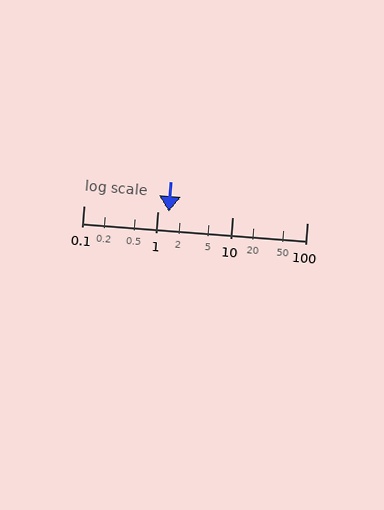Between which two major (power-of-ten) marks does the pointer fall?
The pointer is between 1 and 10.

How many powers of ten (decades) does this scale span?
The scale spans 3 decades, from 0.1 to 100.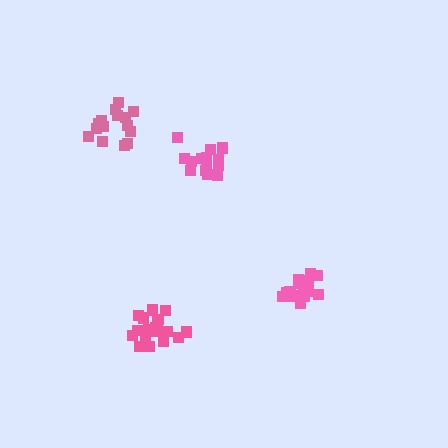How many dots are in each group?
Group 1: 21 dots, Group 2: 15 dots, Group 3: 15 dots, Group 4: 20 dots (71 total).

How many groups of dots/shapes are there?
There are 4 groups.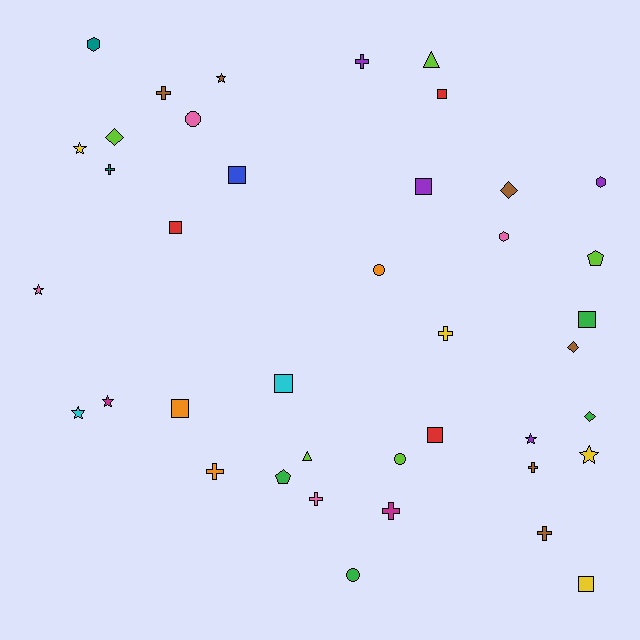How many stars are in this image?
There are 7 stars.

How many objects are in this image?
There are 40 objects.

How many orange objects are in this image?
There are 3 orange objects.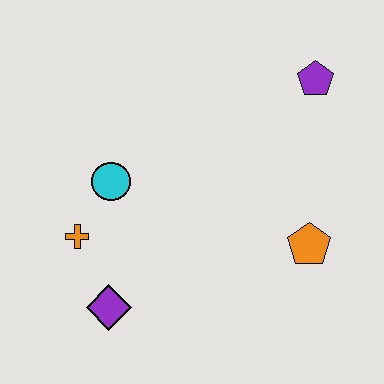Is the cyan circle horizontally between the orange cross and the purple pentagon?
Yes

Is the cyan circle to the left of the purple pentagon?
Yes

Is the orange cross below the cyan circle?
Yes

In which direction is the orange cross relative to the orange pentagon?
The orange cross is to the left of the orange pentagon.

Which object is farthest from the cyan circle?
The purple pentagon is farthest from the cyan circle.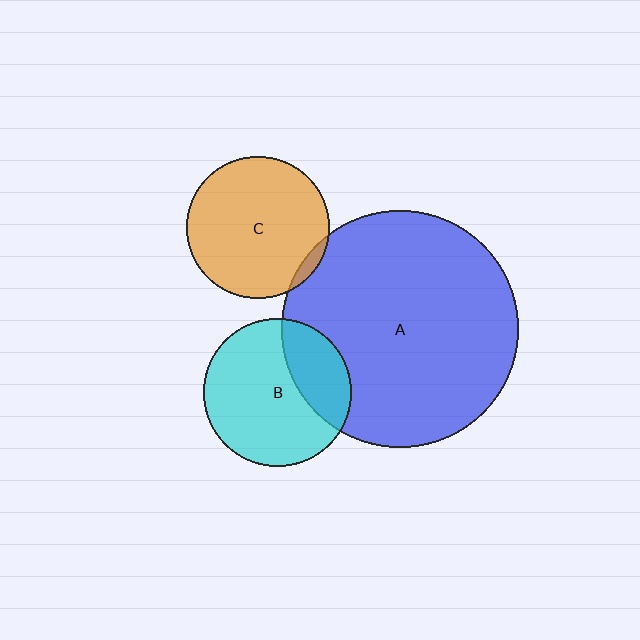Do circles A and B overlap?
Yes.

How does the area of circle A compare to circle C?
Approximately 2.8 times.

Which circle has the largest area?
Circle A (blue).